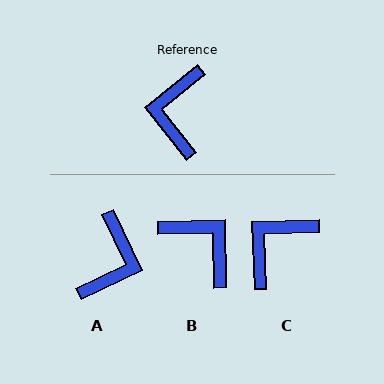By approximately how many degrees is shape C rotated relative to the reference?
Approximately 36 degrees clockwise.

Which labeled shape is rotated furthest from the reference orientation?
A, about 167 degrees away.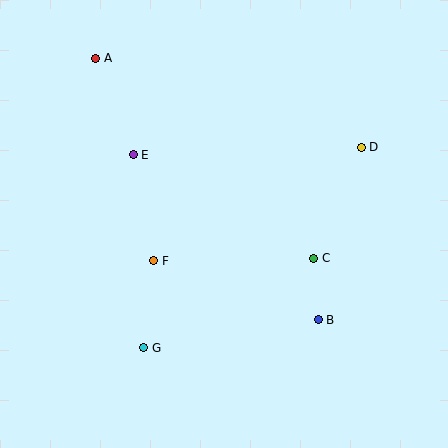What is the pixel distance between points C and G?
The distance between C and G is 192 pixels.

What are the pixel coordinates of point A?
Point A is at (96, 58).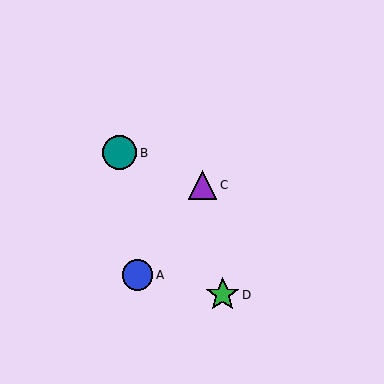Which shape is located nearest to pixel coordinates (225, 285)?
The green star (labeled D) at (223, 295) is nearest to that location.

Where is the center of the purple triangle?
The center of the purple triangle is at (202, 185).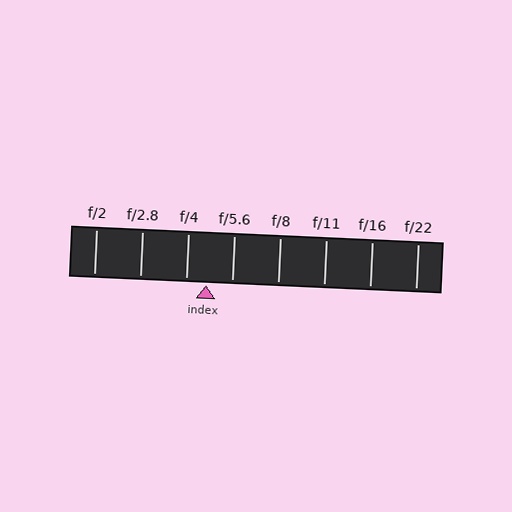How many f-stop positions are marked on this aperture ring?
There are 8 f-stop positions marked.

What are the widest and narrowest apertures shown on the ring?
The widest aperture shown is f/2 and the narrowest is f/22.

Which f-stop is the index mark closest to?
The index mark is closest to f/4.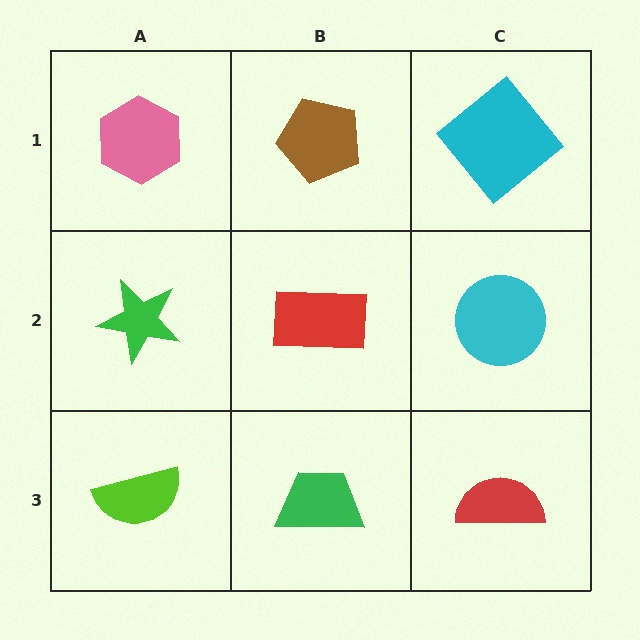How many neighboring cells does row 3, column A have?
2.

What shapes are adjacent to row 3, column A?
A green star (row 2, column A), a green trapezoid (row 3, column B).